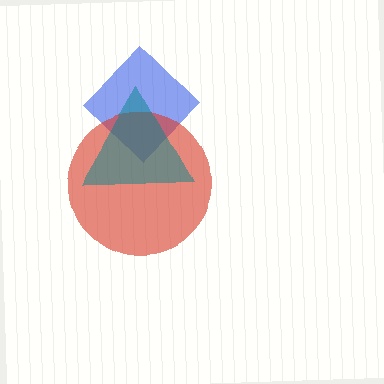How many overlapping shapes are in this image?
There are 3 overlapping shapes in the image.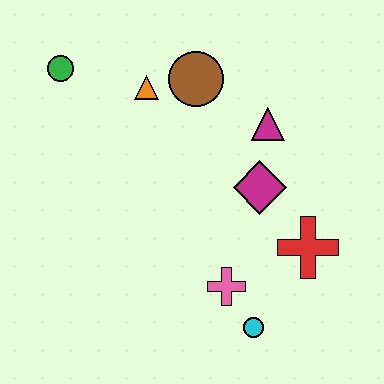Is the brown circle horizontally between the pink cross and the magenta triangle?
No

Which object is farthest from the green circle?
The cyan circle is farthest from the green circle.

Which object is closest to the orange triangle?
The brown circle is closest to the orange triangle.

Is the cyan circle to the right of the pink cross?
Yes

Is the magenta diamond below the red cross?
No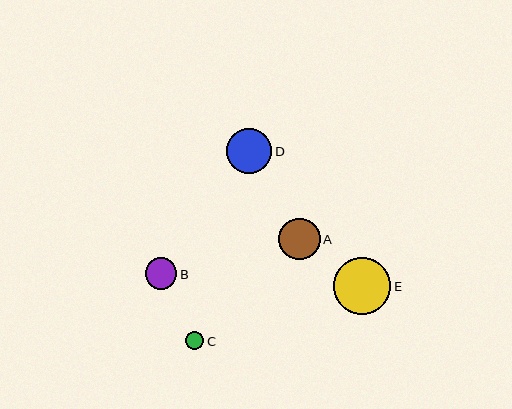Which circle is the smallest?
Circle C is the smallest with a size of approximately 18 pixels.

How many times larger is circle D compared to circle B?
Circle D is approximately 1.5 times the size of circle B.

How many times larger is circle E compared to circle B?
Circle E is approximately 1.8 times the size of circle B.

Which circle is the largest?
Circle E is the largest with a size of approximately 57 pixels.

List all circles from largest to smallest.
From largest to smallest: E, D, A, B, C.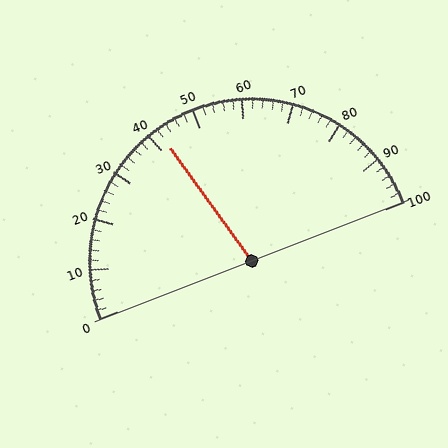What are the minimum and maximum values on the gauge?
The gauge ranges from 0 to 100.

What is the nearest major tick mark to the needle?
The nearest major tick mark is 40.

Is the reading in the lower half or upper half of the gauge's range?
The reading is in the lower half of the range (0 to 100).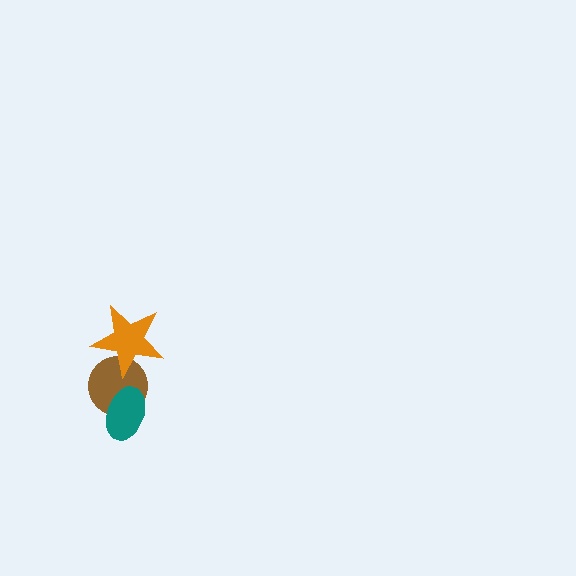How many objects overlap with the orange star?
1 object overlaps with the orange star.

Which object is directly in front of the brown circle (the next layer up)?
The teal ellipse is directly in front of the brown circle.